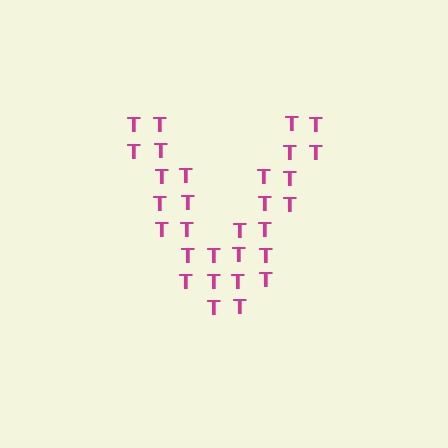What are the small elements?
The small elements are letter T's.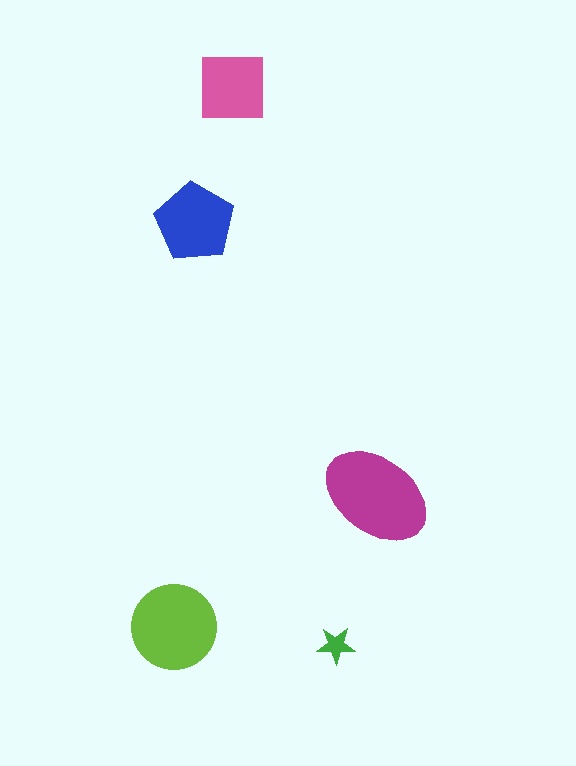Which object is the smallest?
The green star.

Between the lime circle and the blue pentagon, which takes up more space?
The lime circle.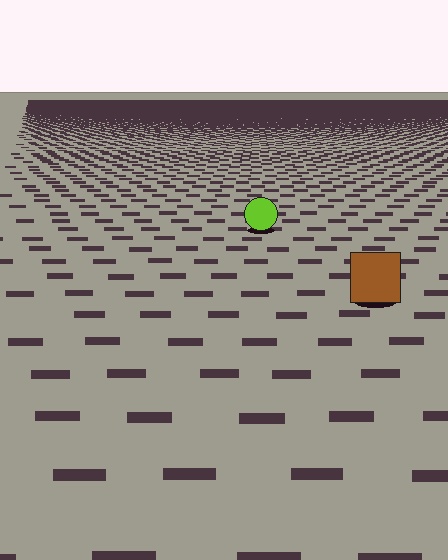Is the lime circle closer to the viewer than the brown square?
No. The brown square is closer — you can tell from the texture gradient: the ground texture is coarser near it.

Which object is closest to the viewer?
The brown square is closest. The texture marks near it are larger and more spread out.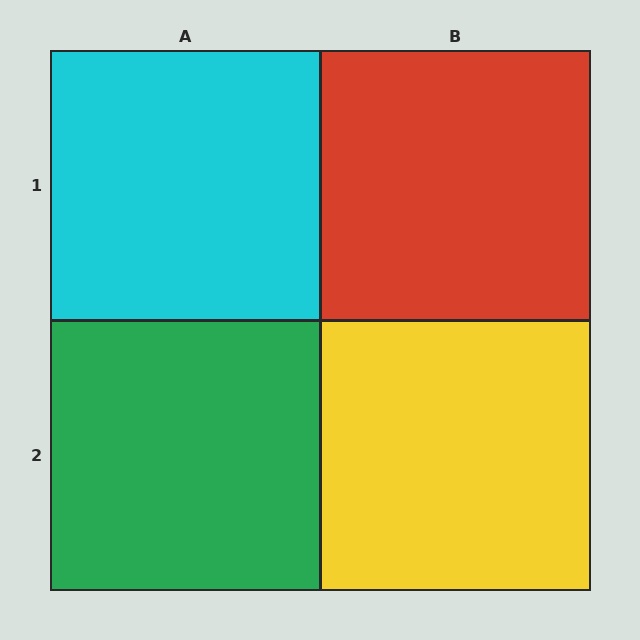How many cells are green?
1 cell is green.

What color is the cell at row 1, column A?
Cyan.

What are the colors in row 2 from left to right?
Green, yellow.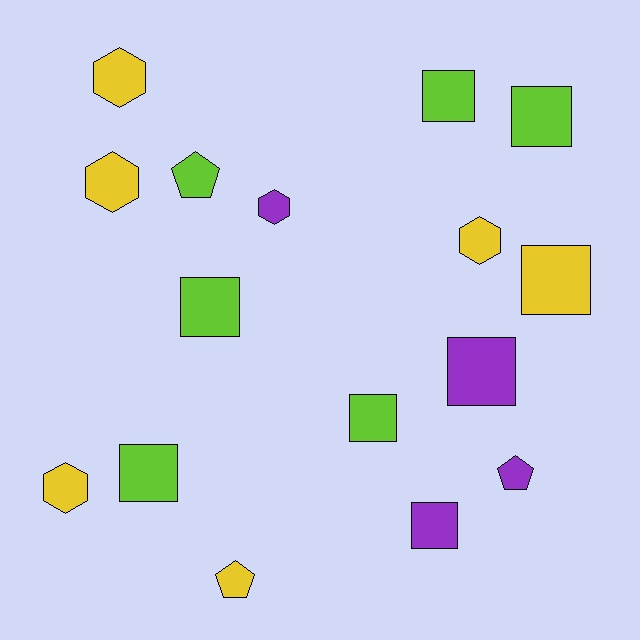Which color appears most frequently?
Yellow, with 6 objects.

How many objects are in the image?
There are 16 objects.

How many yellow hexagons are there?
There are 4 yellow hexagons.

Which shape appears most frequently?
Square, with 8 objects.